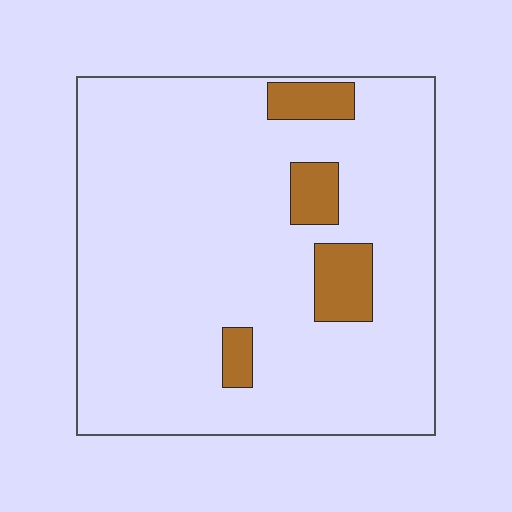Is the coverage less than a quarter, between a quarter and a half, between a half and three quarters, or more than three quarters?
Less than a quarter.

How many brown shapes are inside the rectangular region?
4.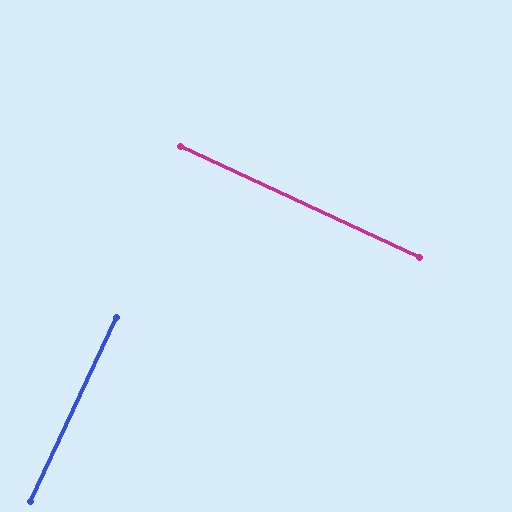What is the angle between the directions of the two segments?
Approximately 90 degrees.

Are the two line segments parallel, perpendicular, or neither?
Perpendicular — they meet at approximately 90°.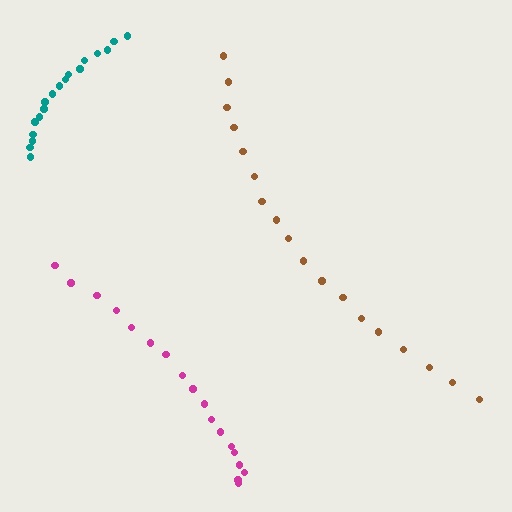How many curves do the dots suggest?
There are 3 distinct paths.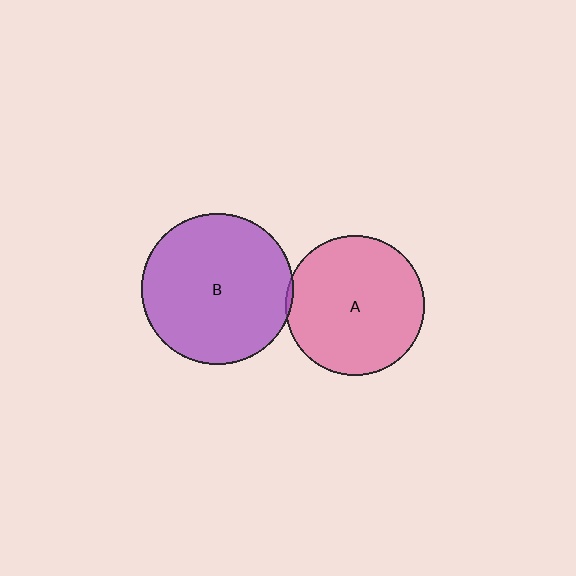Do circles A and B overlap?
Yes.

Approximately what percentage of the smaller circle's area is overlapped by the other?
Approximately 5%.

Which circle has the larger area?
Circle B (purple).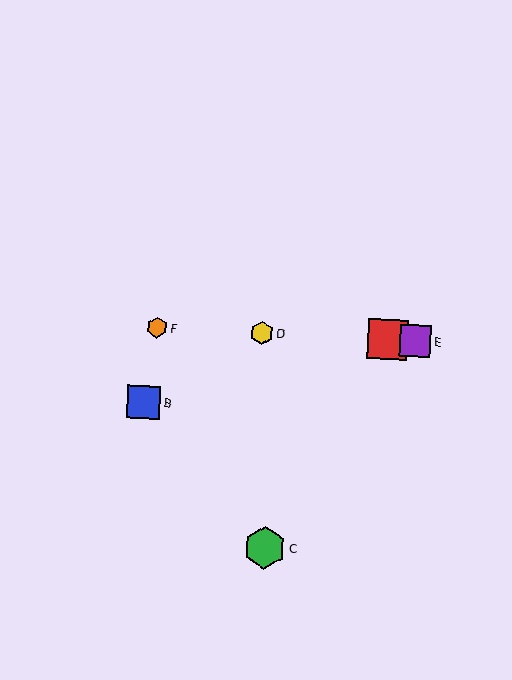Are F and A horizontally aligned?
Yes, both are at y≈328.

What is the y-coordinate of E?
Object E is at y≈341.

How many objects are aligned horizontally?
4 objects (A, D, E, F) are aligned horizontally.